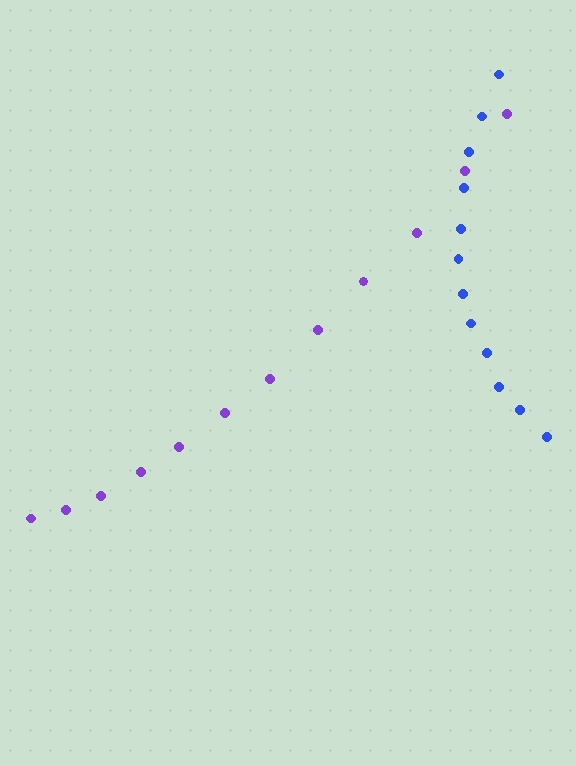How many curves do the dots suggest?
There are 2 distinct paths.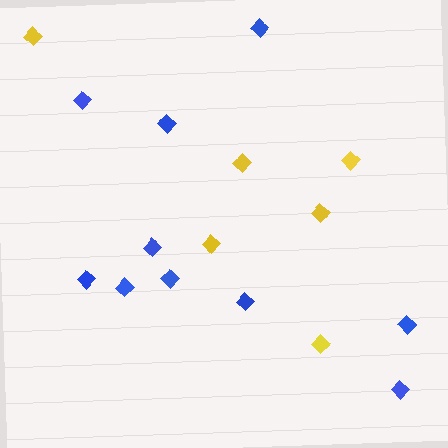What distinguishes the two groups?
There are 2 groups: one group of yellow diamonds (6) and one group of blue diamonds (10).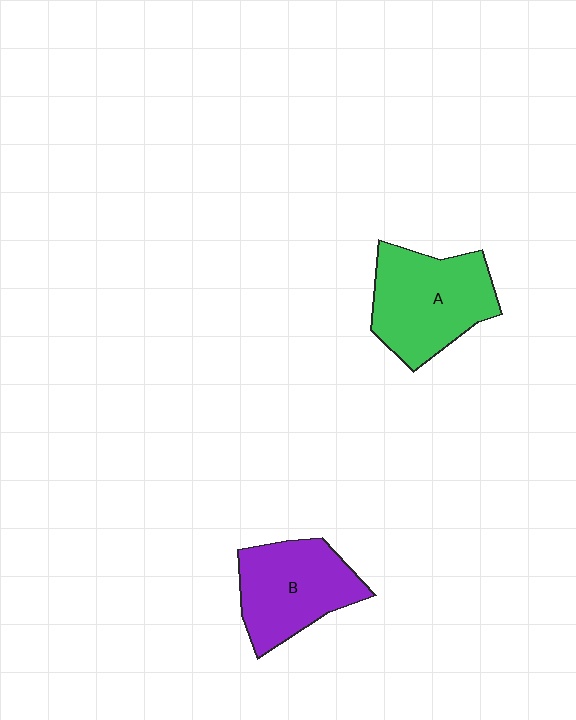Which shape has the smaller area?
Shape B (purple).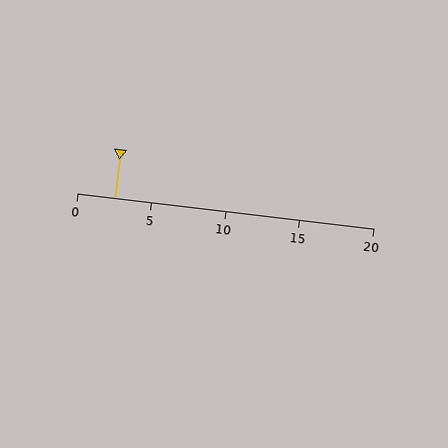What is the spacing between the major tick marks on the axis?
The major ticks are spaced 5 apart.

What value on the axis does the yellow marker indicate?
The marker indicates approximately 2.5.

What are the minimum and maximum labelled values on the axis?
The axis runs from 0 to 20.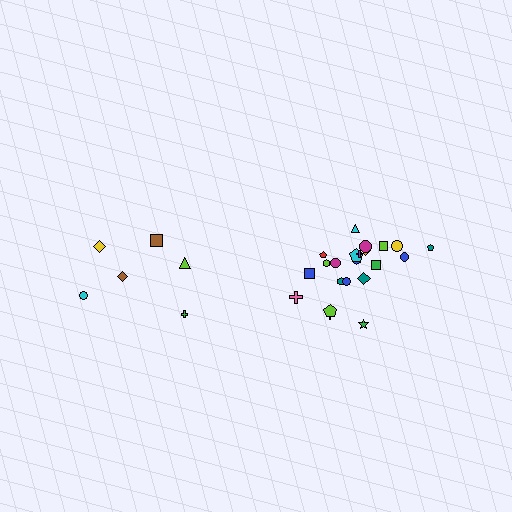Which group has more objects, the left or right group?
The right group.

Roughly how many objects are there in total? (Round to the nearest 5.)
Roughly 30 objects in total.